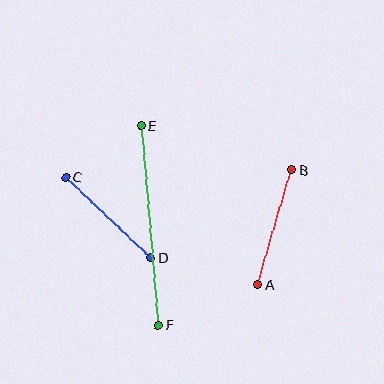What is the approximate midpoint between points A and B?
The midpoint is at approximately (275, 227) pixels.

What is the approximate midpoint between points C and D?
The midpoint is at approximately (109, 217) pixels.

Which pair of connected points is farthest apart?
Points E and F are farthest apart.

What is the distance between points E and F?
The distance is approximately 200 pixels.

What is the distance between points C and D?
The distance is approximately 118 pixels.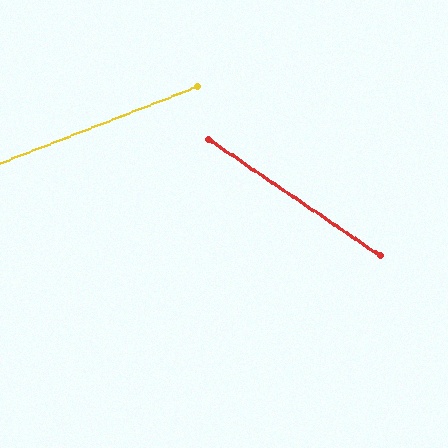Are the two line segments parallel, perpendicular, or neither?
Neither parallel nor perpendicular — they differ by about 55°.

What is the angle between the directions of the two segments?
Approximately 55 degrees.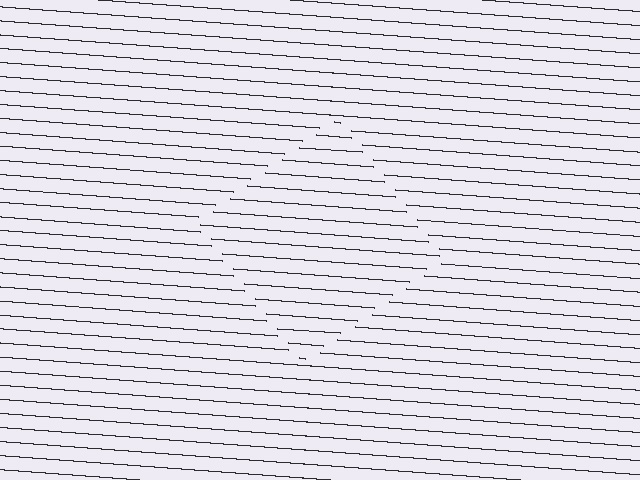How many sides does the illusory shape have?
4 sides — the line-ends trace a square.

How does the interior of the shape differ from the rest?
The interior of the shape contains the same grating, shifted by half a period — the contour is defined by the phase discontinuity where line-ends from the inner and outer gratings abut.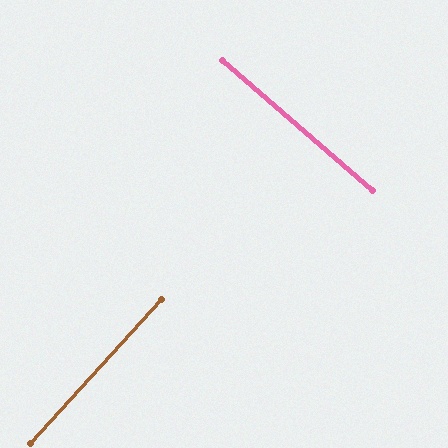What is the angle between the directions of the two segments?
Approximately 89 degrees.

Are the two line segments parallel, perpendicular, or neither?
Perpendicular — they meet at approximately 89°.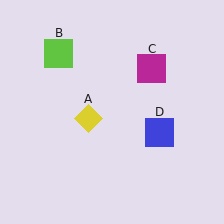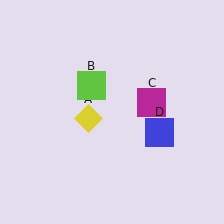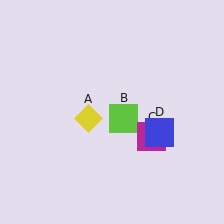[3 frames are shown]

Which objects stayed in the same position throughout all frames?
Yellow diamond (object A) and blue square (object D) remained stationary.